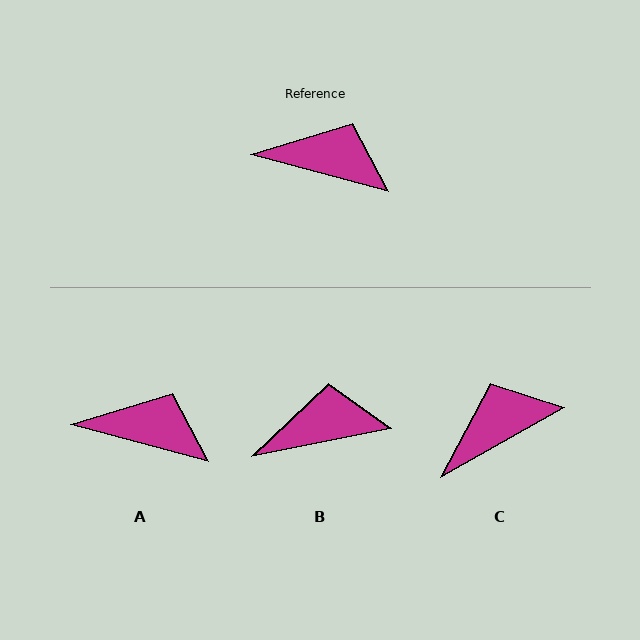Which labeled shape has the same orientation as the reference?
A.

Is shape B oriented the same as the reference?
No, it is off by about 27 degrees.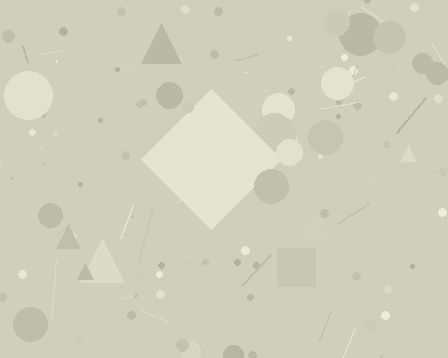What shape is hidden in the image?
A diamond is hidden in the image.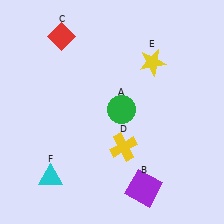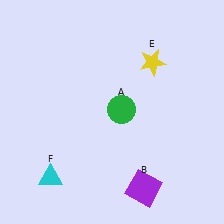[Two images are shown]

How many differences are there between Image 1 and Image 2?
There are 2 differences between the two images.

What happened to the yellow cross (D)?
The yellow cross (D) was removed in Image 2. It was in the bottom-right area of Image 1.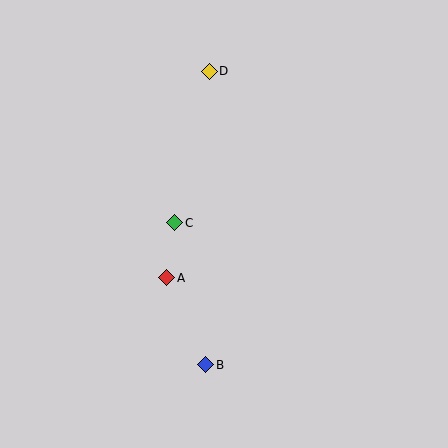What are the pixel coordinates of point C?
Point C is at (175, 223).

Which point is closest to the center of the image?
Point C at (175, 223) is closest to the center.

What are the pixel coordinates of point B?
Point B is at (206, 365).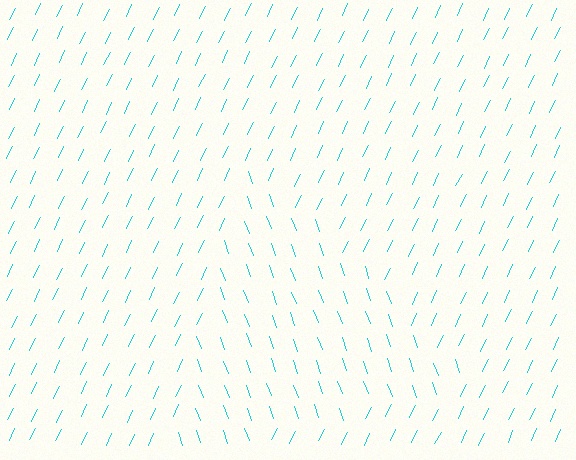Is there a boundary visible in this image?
Yes, there is a texture boundary formed by a change in line orientation.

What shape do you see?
I see a triangle.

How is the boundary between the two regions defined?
The boundary is defined purely by a change in line orientation (approximately 45 degrees difference). All lines are the same color and thickness.